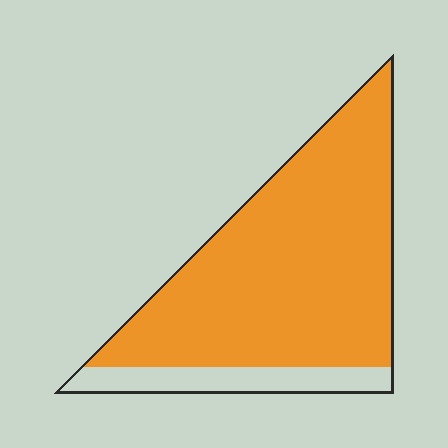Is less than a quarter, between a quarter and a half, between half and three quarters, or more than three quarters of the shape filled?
More than three quarters.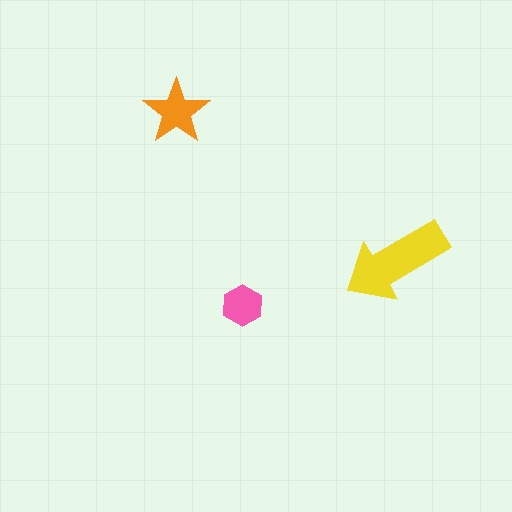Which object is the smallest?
The pink hexagon.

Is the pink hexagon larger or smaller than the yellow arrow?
Smaller.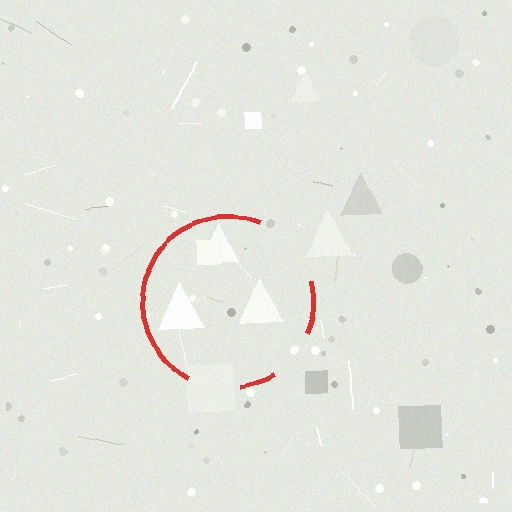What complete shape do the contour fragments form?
The contour fragments form a circle.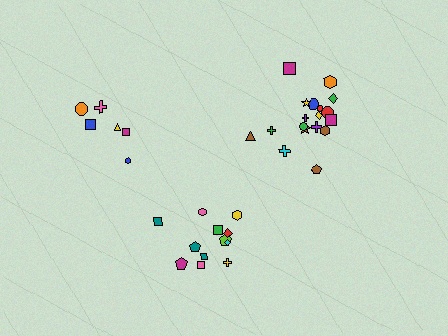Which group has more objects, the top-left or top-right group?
The top-right group.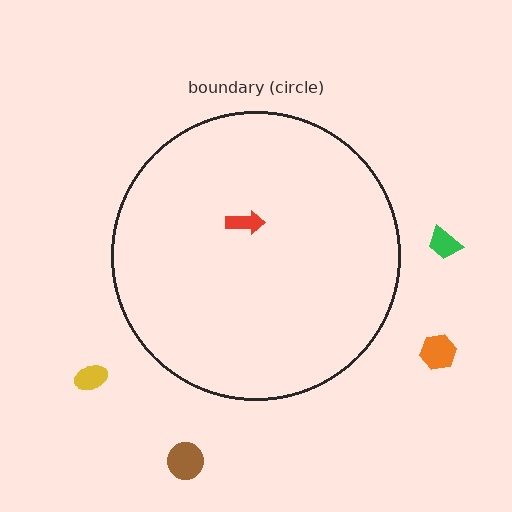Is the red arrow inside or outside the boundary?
Inside.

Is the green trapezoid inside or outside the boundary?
Outside.